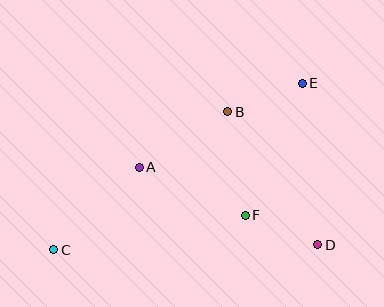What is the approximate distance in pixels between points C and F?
The distance between C and F is approximately 195 pixels.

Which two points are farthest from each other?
Points C and E are farthest from each other.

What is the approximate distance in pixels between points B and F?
The distance between B and F is approximately 105 pixels.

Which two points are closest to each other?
Points D and F are closest to each other.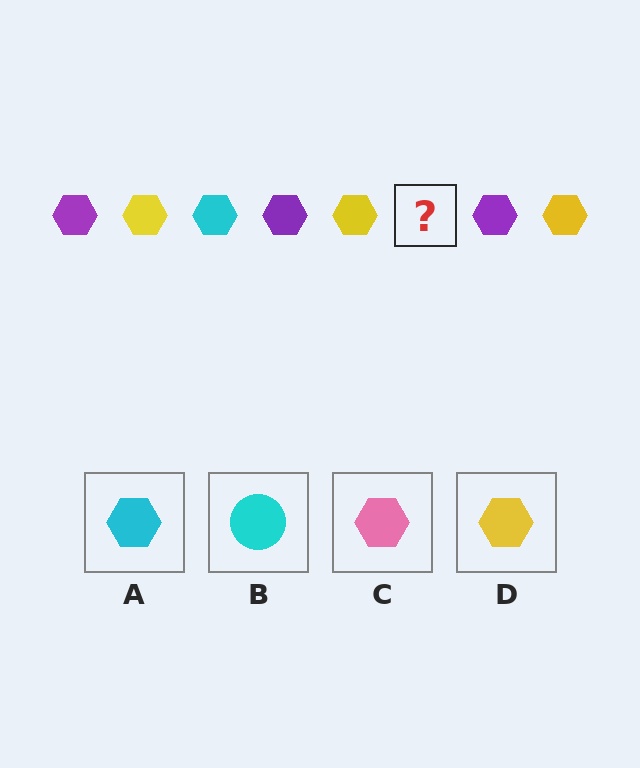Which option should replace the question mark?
Option A.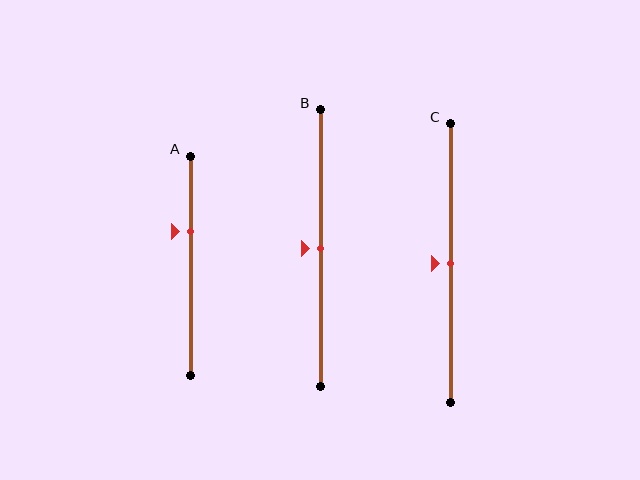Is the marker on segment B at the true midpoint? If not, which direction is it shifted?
Yes, the marker on segment B is at the true midpoint.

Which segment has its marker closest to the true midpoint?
Segment B has its marker closest to the true midpoint.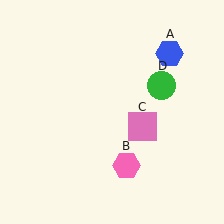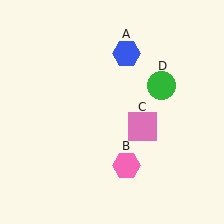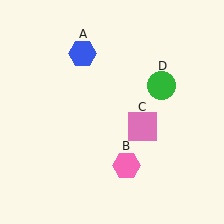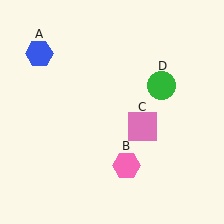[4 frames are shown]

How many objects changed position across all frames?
1 object changed position: blue hexagon (object A).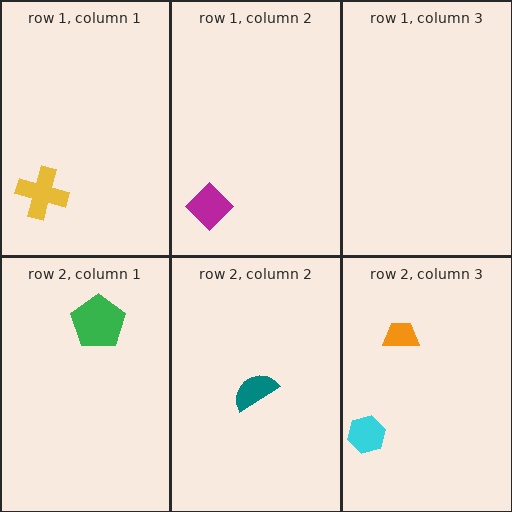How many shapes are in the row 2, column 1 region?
1.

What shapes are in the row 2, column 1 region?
The green pentagon.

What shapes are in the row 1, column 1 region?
The yellow cross.